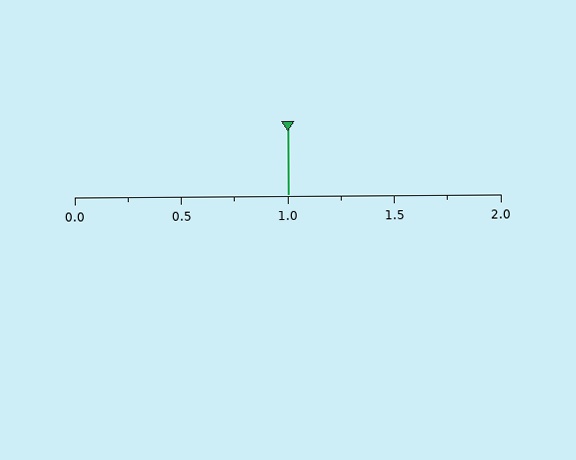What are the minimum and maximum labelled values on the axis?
The axis runs from 0.0 to 2.0.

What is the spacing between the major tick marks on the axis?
The major ticks are spaced 0.5 apart.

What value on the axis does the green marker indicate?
The marker indicates approximately 1.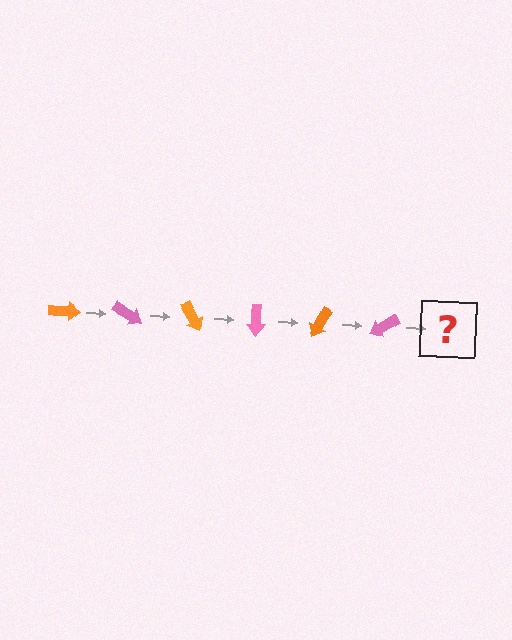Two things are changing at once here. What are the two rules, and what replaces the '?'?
The two rules are that it rotates 30 degrees each step and the color cycles through orange and pink. The '?' should be an orange arrow, rotated 180 degrees from the start.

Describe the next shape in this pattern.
It should be an orange arrow, rotated 180 degrees from the start.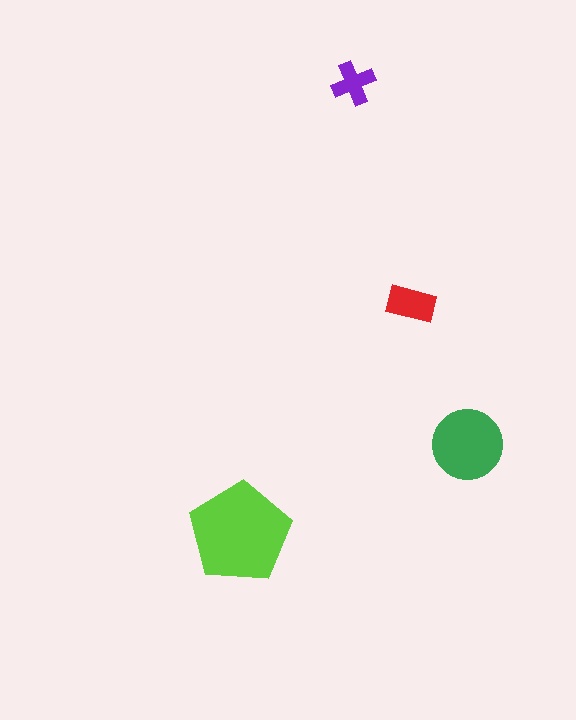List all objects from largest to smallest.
The lime pentagon, the green circle, the red rectangle, the purple cross.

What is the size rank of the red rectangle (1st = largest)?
3rd.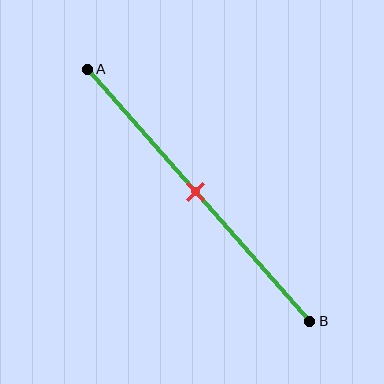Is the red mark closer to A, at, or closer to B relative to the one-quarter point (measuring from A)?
The red mark is closer to point B than the one-quarter point of segment AB.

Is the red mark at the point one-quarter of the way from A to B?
No, the mark is at about 50% from A, not at the 25% one-quarter point.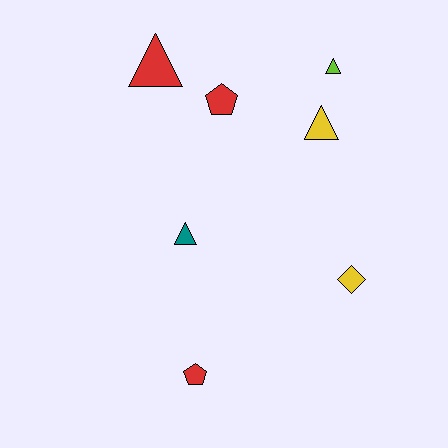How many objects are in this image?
There are 7 objects.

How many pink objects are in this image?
There are no pink objects.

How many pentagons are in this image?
There are 2 pentagons.